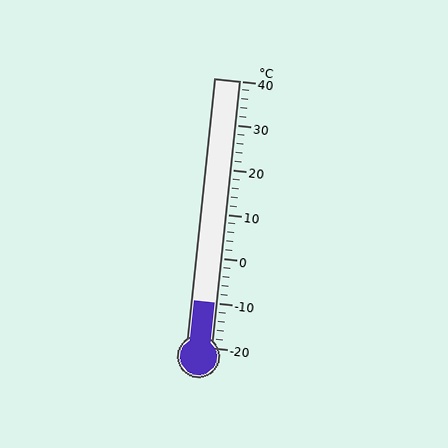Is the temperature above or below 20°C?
The temperature is below 20°C.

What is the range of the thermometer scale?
The thermometer scale ranges from -20°C to 40°C.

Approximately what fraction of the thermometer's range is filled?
The thermometer is filled to approximately 15% of its range.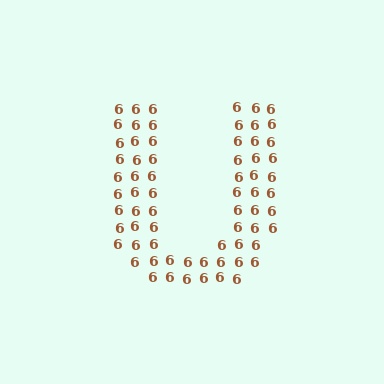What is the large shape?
The large shape is the letter U.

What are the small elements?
The small elements are digit 6's.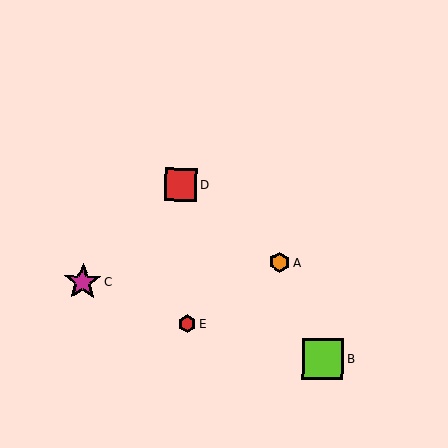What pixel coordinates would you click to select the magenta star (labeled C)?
Click at (83, 282) to select the magenta star C.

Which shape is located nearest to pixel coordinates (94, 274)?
The magenta star (labeled C) at (83, 282) is nearest to that location.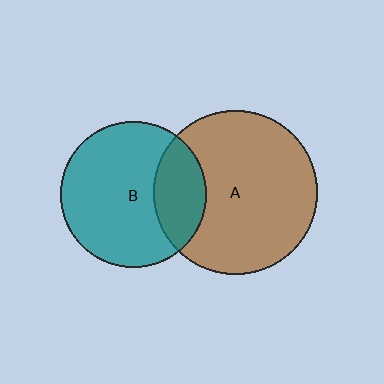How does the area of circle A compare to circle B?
Approximately 1.3 times.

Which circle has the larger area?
Circle A (brown).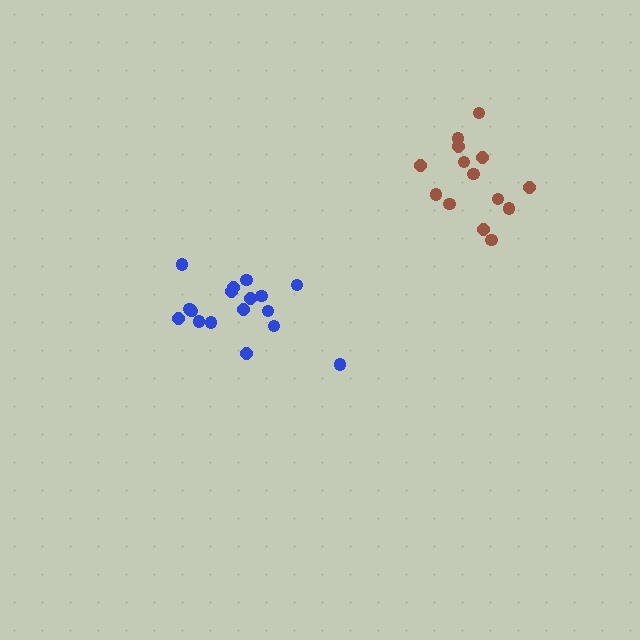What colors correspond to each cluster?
The clusters are colored: blue, brown.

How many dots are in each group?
Group 1: 17 dots, Group 2: 14 dots (31 total).